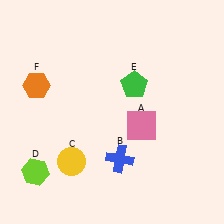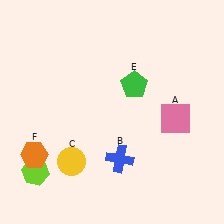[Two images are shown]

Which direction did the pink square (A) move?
The pink square (A) moved right.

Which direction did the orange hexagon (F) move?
The orange hexagon (F) moved down.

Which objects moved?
The objects that moved are: the pink square (A), the orange hexagon (F).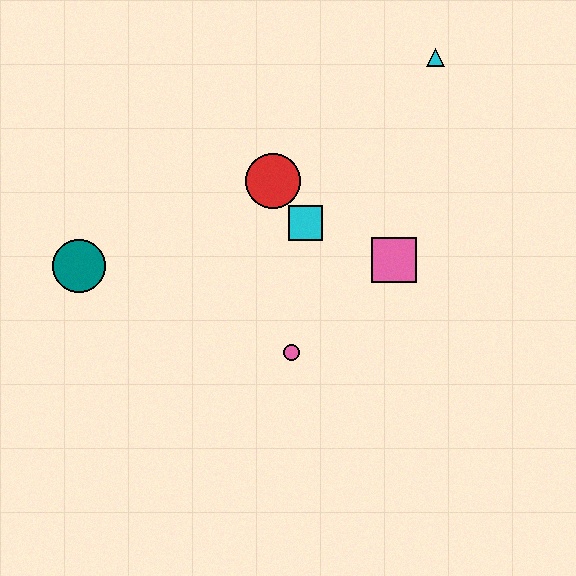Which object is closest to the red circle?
The cyan square is closest to the red circle.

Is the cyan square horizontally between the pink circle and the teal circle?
No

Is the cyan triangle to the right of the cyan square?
Yes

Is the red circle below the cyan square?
No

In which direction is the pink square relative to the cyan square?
The pink square is to the right of the cyan square.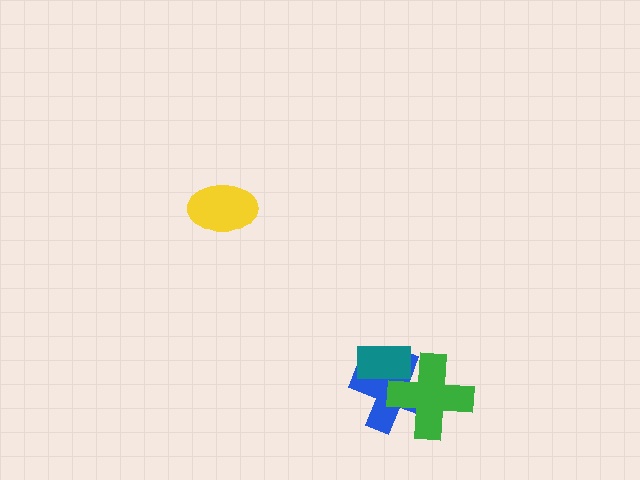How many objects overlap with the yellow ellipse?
0 objects overlap with the yellow ellipse.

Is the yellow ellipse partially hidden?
No, no other shape covers it.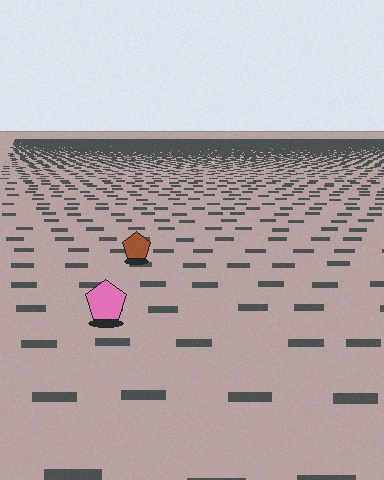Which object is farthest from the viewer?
The brown pentagon is farthest from the viewer. It appears smaller and the ground texture around it is denser.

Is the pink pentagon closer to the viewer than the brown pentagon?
Yes. The pink pentagon is closer — you can tell from the texture gradient: the ground texture is coarser near it.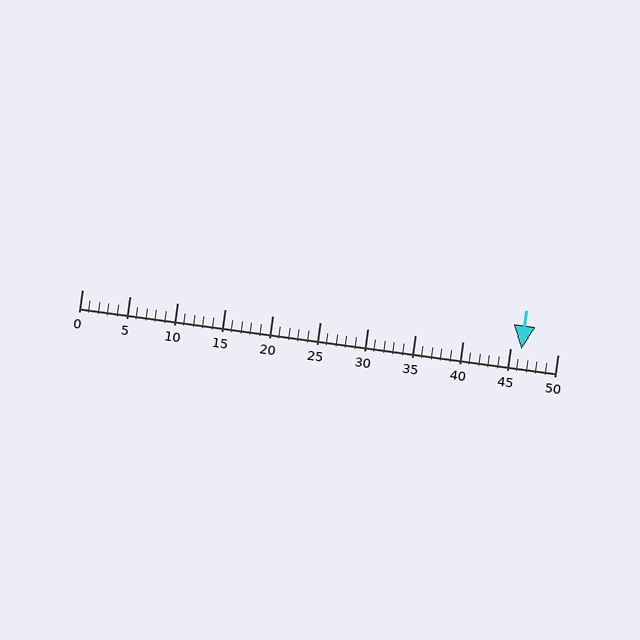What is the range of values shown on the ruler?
The ruler shows values from 0 to 50.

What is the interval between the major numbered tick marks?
The major tick marks are spaced 5 units apart.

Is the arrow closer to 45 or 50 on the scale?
The arrow is closer to 45.